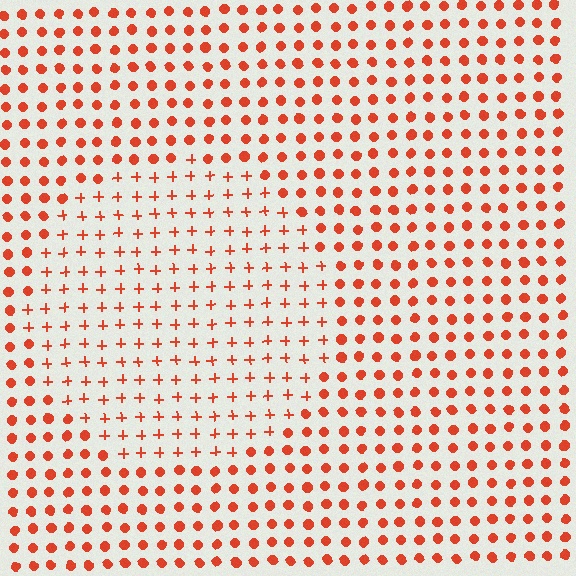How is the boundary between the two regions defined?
The boundary is defined by a change in element shape: plus signs inside vs. circles outside. All elements share the same color and spacing.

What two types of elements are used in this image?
The image uses plus signs inside the circle region and circles outside it.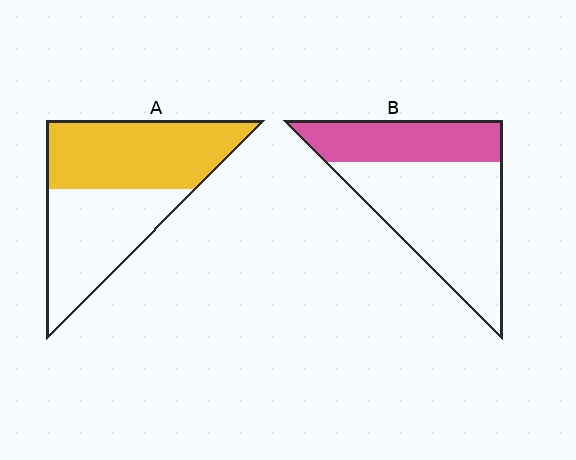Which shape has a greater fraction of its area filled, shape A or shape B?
Shape A.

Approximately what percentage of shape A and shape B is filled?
A is approximately 55% and B is approximately 35%.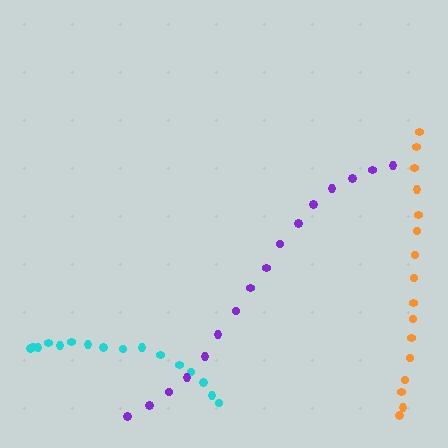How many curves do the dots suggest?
There are 3 distinct paths.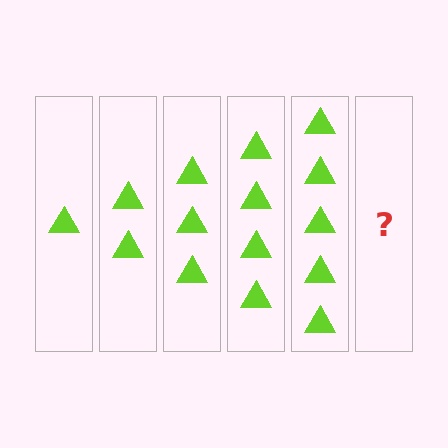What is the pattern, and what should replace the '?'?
The pattern is that each step adds one more triangle. The '?' should be 6 triangles.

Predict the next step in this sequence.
The next step is 6 triangles.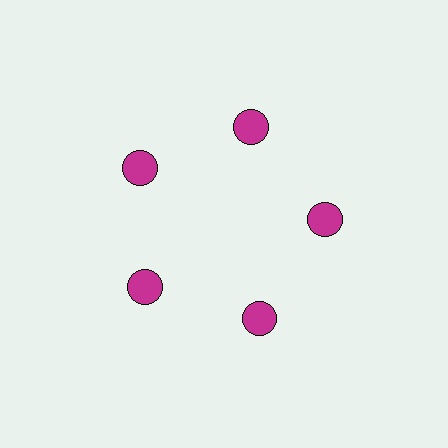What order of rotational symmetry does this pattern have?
This pattern has 5-fold rotational symmetry.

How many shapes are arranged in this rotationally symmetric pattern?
There are 5 shapes, arranged in 5 groups of 1.